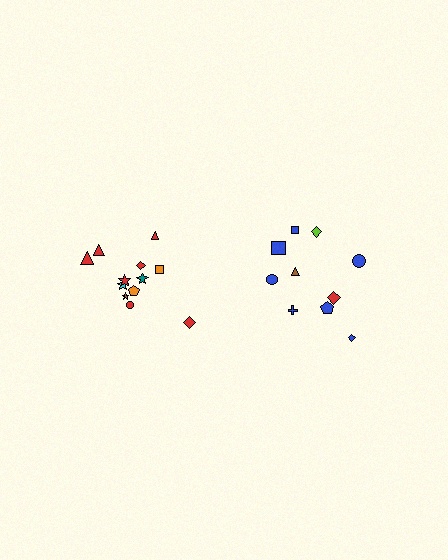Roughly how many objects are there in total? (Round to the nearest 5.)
Roughly 20 objects in total.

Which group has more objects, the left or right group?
The left group.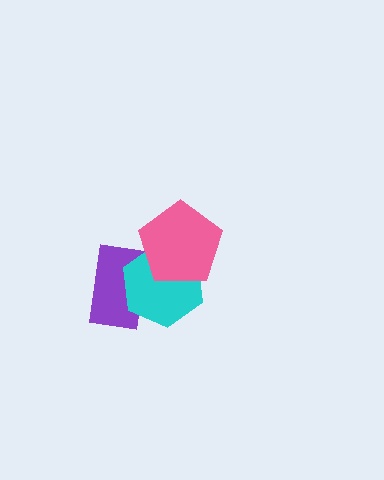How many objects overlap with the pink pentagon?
2 objects overlap with the pink pentagon.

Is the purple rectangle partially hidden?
Yes, it is partially covered by another shape.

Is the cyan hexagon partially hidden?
Yes, it is partially covered by another shape.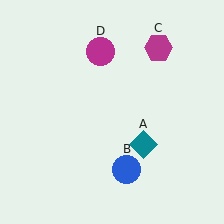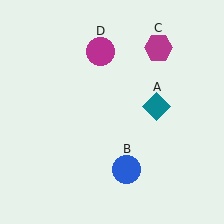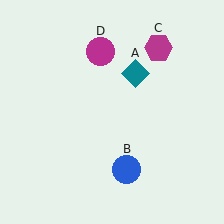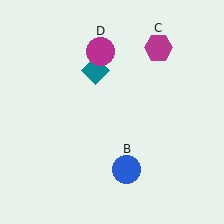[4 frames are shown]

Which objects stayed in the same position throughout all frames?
Blue circle (object B) and magenta hexagon (object C) and magenta circle (object D) remained stationary.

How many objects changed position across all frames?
1 object changed position: teal diamond (object A).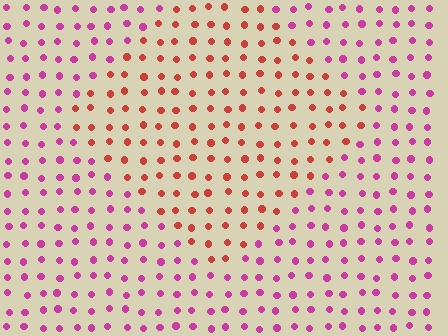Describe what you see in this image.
The image is filled with small magenta elements in a uniform arrangement. A diamond-shaped region is visible where the elements are tinted to a slightly different hue, forming a subtle color boundary.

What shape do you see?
I see a diamond.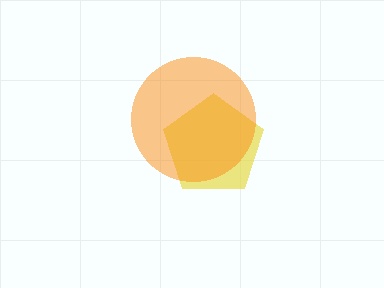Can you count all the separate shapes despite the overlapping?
Yes, there are 2 separate shapes.